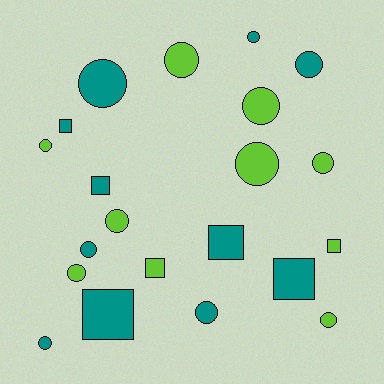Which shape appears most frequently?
Circle, with 14 objects.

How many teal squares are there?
There are 5 teal squares.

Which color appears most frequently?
Teal, with 11 objects.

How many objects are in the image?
There are 21 objects.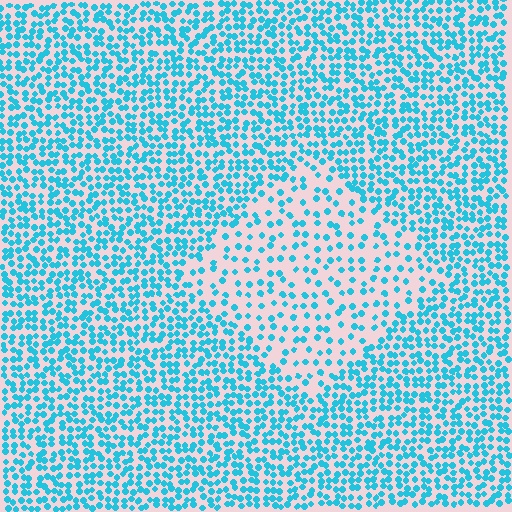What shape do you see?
I see a diamond.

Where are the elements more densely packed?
The elements are more densely packed outside the diamond boundary.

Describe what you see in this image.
The image contains small cyan elements arranged at two different densities. A diamond-shaped region is visible where the elements are less densely packed than the surrounding area.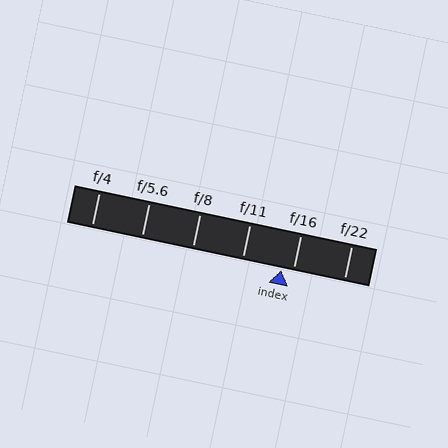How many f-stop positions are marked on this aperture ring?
There are 6 f-stop positions marked.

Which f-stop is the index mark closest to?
The index mark is closest to f/16.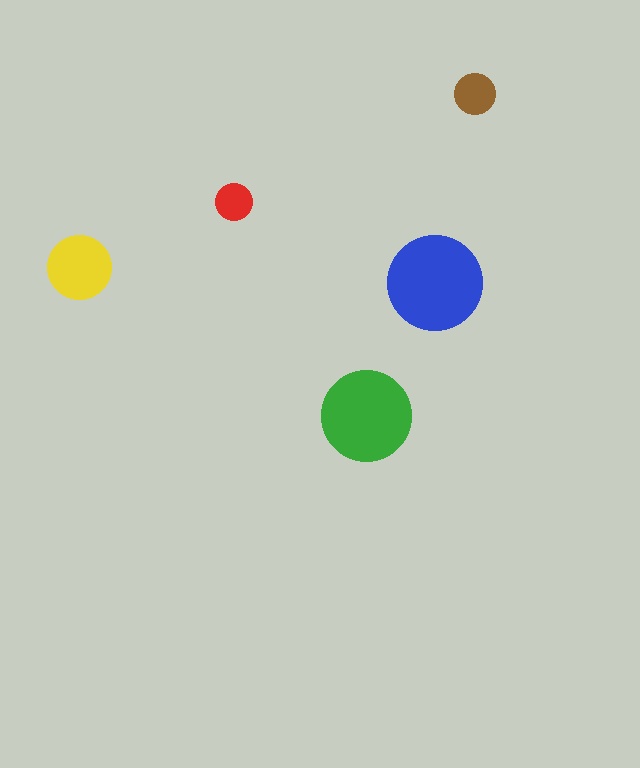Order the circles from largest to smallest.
the blue one, the green one, the yellow one, the brown one, the red one.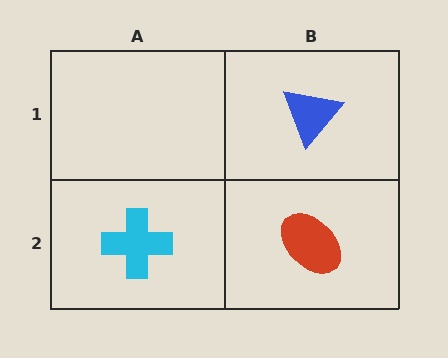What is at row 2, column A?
A cyan cross.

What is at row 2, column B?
A red ellipse.